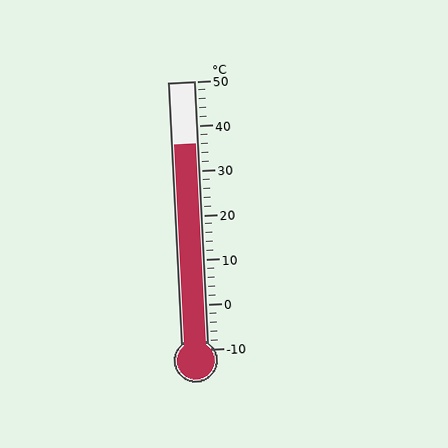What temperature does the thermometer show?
The thermometer shows approximately 36°C.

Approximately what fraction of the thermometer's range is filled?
The thermometer is filled to approximately 75% of its range.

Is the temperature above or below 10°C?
The temperature is above 10°C.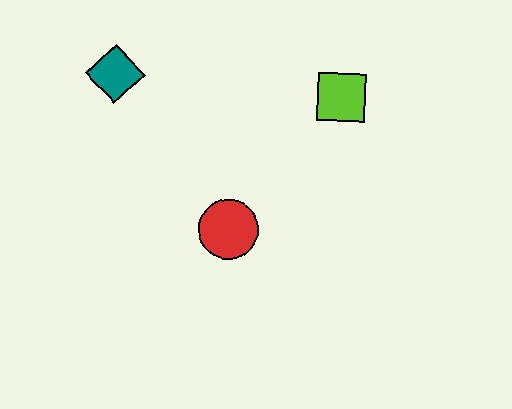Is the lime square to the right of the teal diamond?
Yes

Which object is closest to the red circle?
The lime square is closest to the red circle.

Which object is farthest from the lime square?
The teal diamond is farthest from the lime square.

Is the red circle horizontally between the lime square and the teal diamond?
Yes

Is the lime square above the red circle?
Yes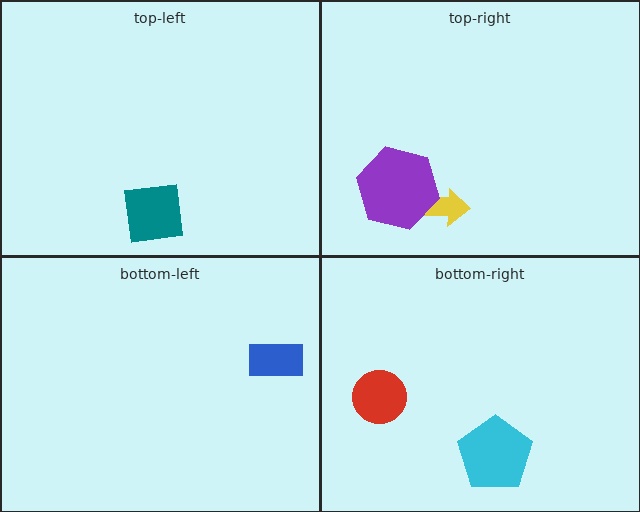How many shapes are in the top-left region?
1.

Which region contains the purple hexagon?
The top-right region.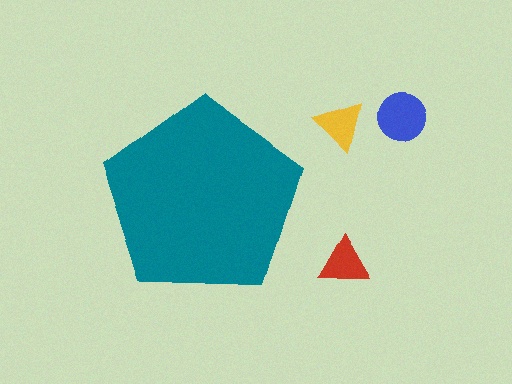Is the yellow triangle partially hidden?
No, the yellow triangle is fully visible.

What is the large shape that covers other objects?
A teal pentagon.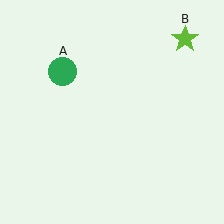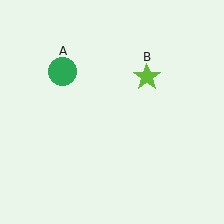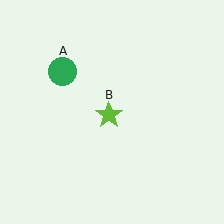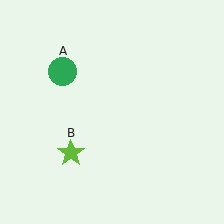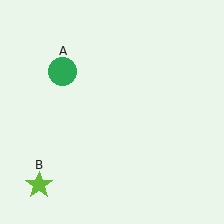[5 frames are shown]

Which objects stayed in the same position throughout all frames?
Green circle (object A) remained stationary.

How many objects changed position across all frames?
1 object changed position: lime star (object B).